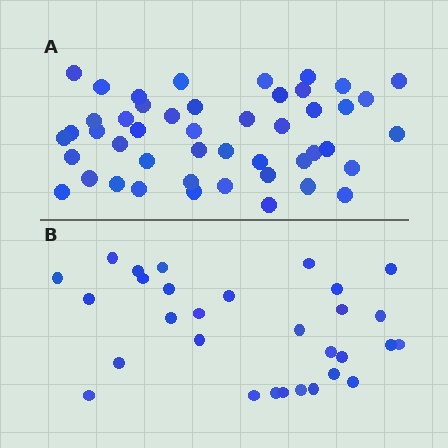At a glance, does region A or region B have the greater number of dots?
Region A (the top region) has more dots.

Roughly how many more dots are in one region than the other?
Region A has approximately 15 more dots than region B.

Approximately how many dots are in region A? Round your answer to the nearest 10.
About 50 dots. (The exact count is 47, which rounds to 50.)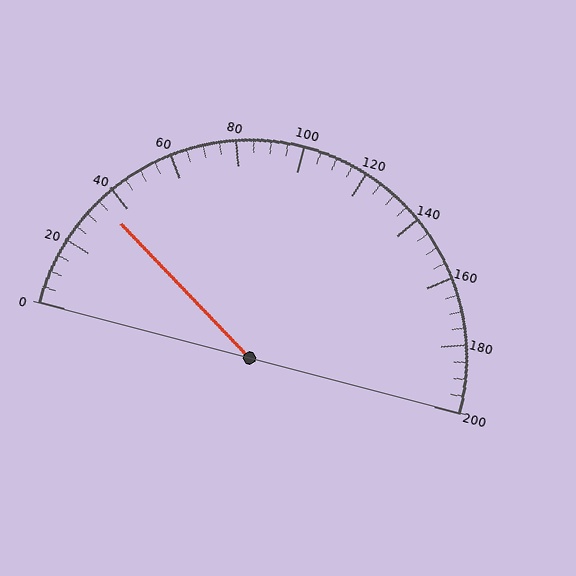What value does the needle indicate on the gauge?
The needle indicates approximately 35.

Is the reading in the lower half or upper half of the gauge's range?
The reading is in the lower half of the range (0 to 200).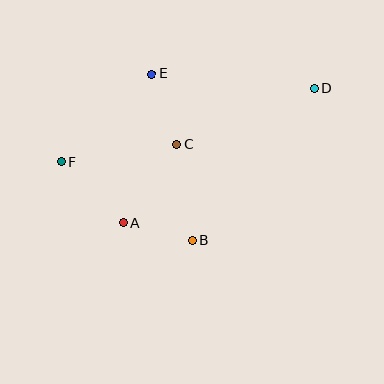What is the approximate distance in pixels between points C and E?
The distance between C and E is approximately 75 pixels.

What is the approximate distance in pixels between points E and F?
The distance between E and F is approximately 127 pixels.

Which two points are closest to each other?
Points A and B are closest to each other.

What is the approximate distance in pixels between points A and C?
The distance between A and C is approximately 95 pixels.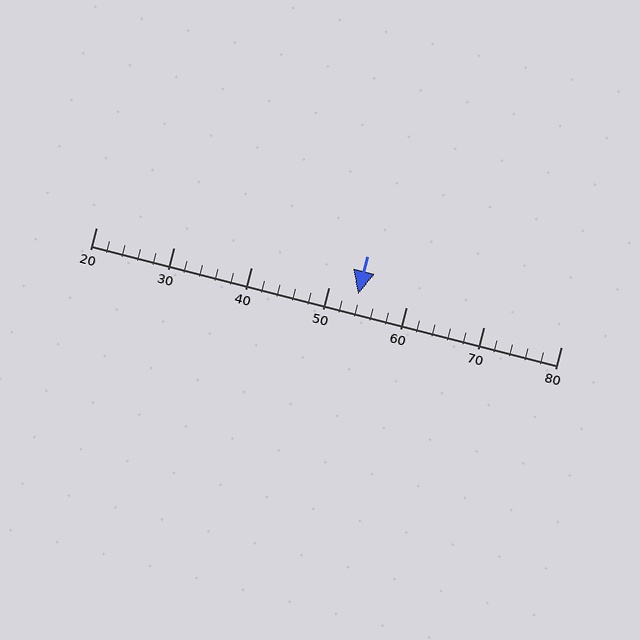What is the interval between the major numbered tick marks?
The major tick marks are spaced 10 units apart.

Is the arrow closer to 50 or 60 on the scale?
The arrow is closer to 50.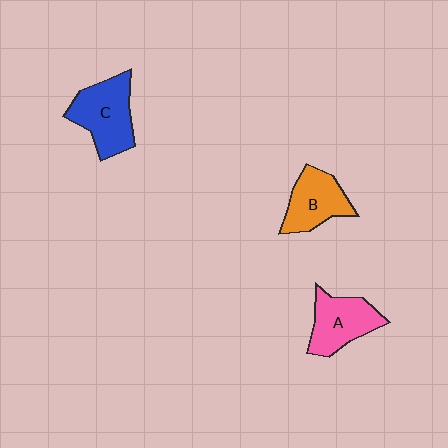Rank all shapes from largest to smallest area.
From largest to smallest: C (blue), A (pink), B (orange).